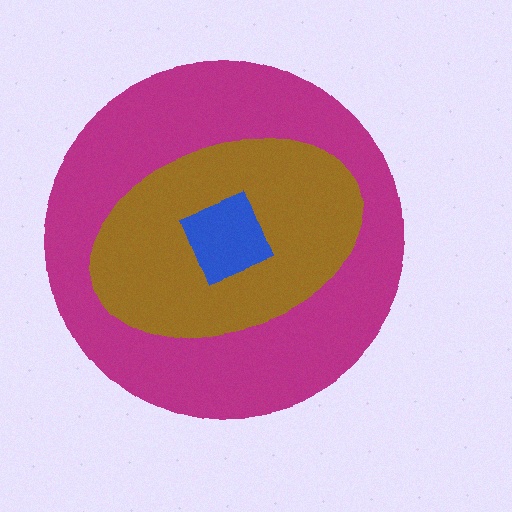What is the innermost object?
The blue square.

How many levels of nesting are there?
3.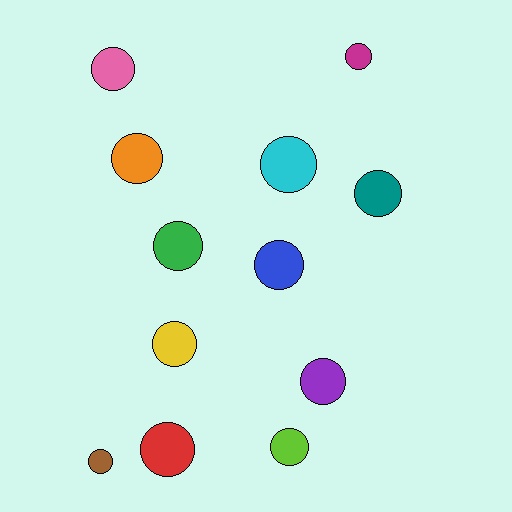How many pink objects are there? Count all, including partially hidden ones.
There is 1 pink object.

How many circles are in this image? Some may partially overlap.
There are 12 circles.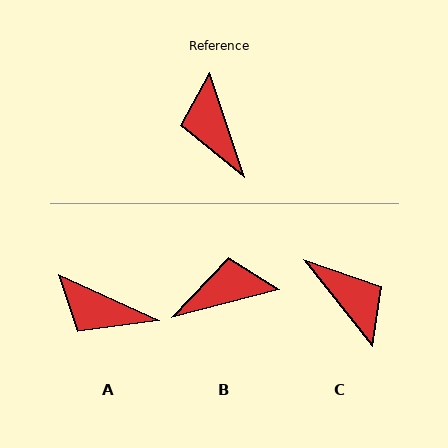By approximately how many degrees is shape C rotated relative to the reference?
Approximately 160 degrees clockwise.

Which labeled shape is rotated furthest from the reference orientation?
C, about 160 degrees away.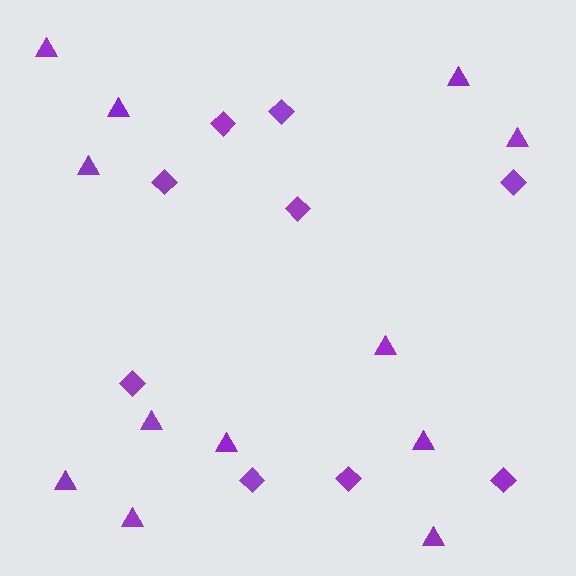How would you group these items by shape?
There are 2 groups: one group of triangles (12) and one group of diamonds (9).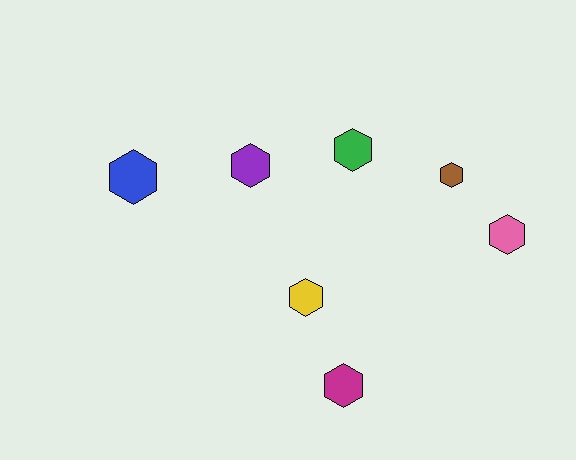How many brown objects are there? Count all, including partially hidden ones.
There is 1 brown object.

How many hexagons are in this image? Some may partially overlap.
There are 7 hexagons.